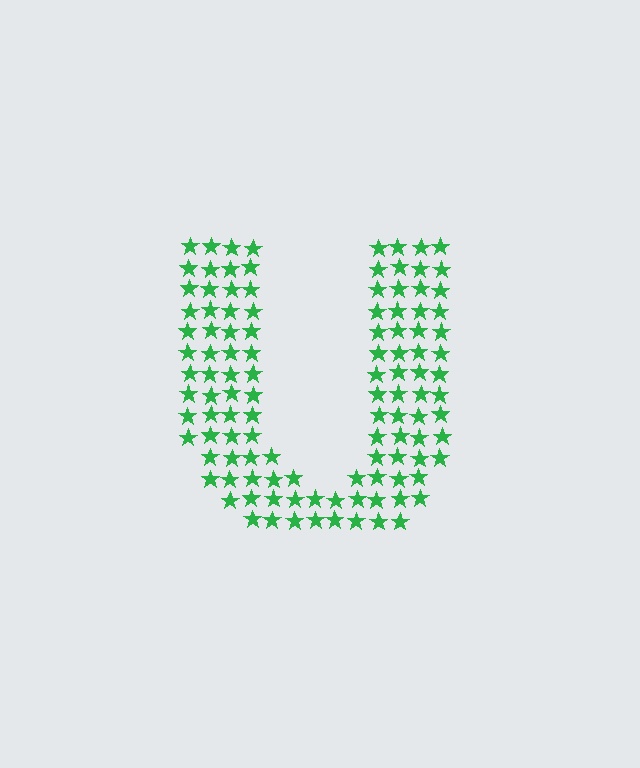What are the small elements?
The small elements are stars.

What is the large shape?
The large shape is the letter U.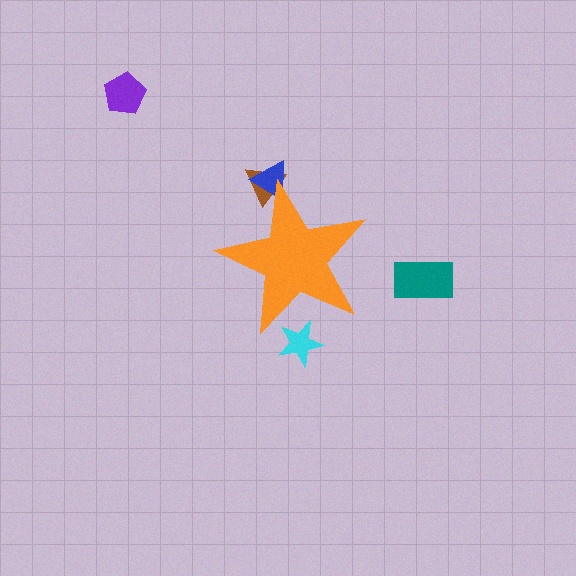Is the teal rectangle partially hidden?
No, the teal rectangle is fully visible.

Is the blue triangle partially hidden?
Yes, the blue triangle is partially hidden behind the orange star.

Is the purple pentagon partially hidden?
No, the purple pentagon is fully visible.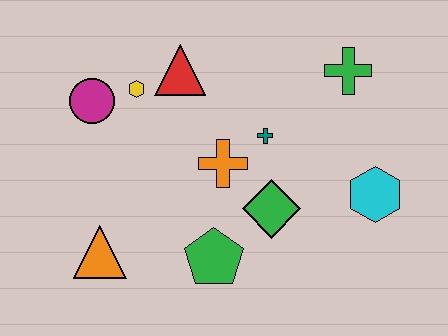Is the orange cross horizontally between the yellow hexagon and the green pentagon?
No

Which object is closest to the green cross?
The teal cross is closest to the green cross.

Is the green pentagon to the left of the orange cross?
Yes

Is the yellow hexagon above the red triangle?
No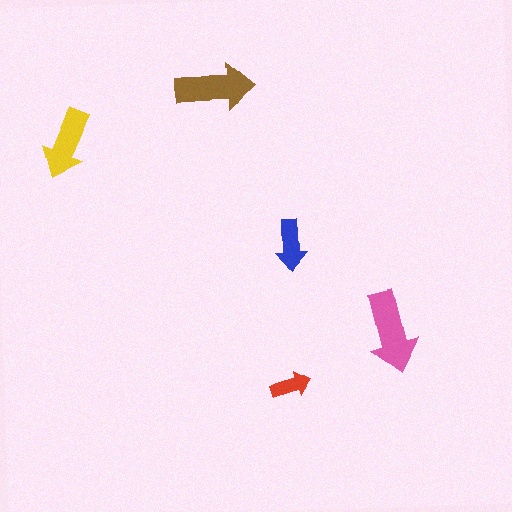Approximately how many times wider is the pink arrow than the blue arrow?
About 1.5 times wider.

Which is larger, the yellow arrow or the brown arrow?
The brown one.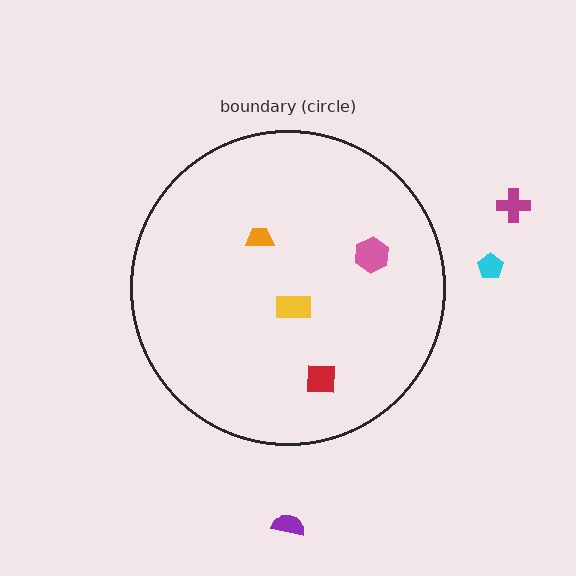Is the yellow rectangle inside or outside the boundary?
Inside.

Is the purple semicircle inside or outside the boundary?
Outside.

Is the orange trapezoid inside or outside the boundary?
Inside.